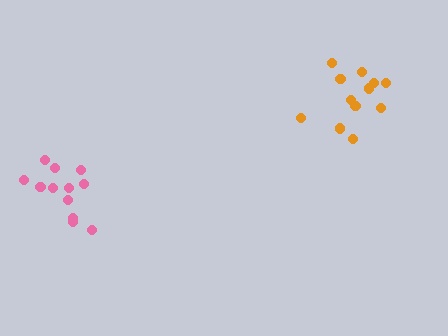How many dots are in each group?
Group 1: 12 dots, Group 2: 12 dots (24 total).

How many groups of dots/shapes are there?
There are 2 groups.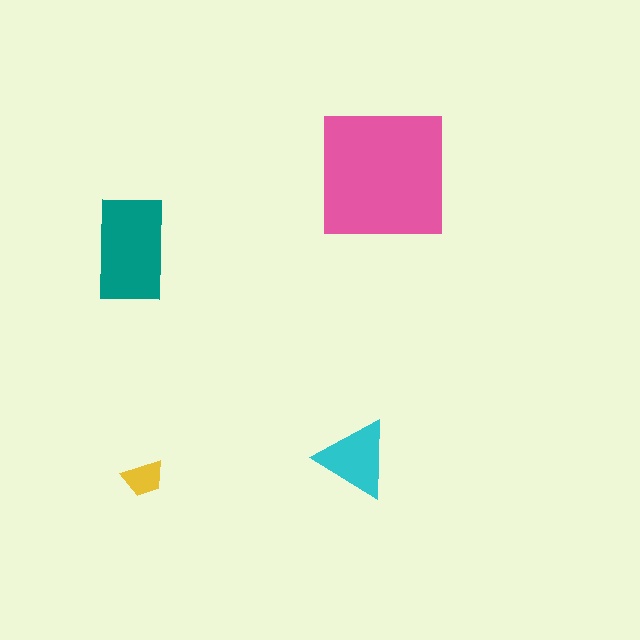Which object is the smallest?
The yellow trapezoid.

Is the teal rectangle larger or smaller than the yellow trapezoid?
Larger.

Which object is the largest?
The pink square.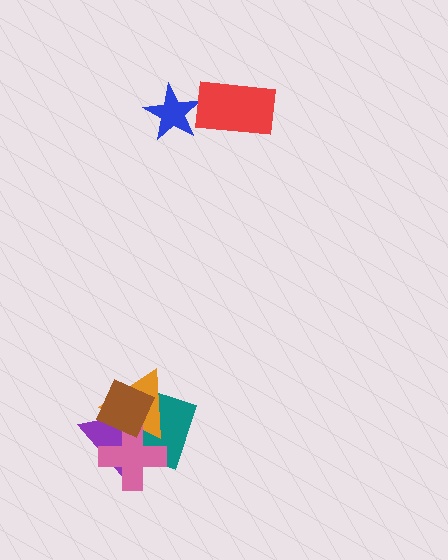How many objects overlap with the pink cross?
4 objects overlap with the pink cross.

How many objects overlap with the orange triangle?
4 objects overlap with the orange triangle.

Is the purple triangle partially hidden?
Yes, it is partially covered by another shape.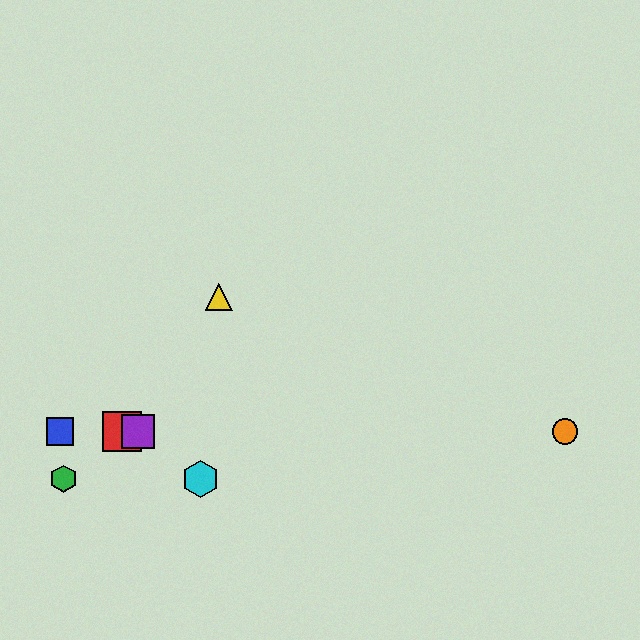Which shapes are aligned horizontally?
The red square, the blue square, the purple square, the orange circle are aligned horizontally.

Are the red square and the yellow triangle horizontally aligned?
No, the red square is at y≈432 and the yellow triangle is at y≈297.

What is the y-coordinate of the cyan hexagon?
The cyan hexagon is at y≈479.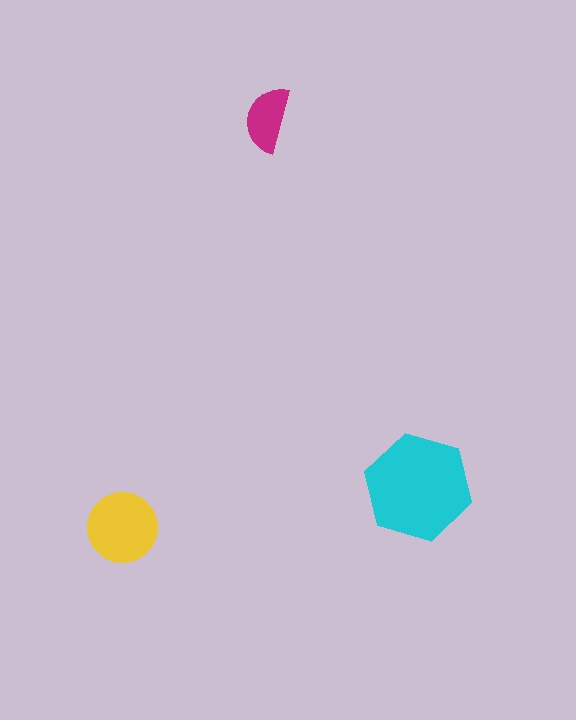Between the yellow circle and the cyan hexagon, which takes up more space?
The cyan hexagon.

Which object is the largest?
The cyan hexagon.